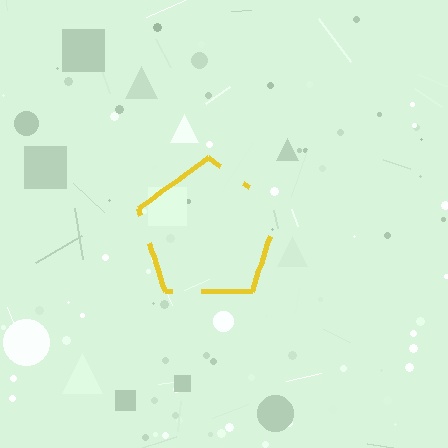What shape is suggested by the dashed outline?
The dashed outline suggests a pentagon.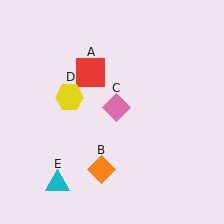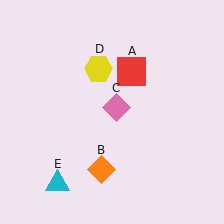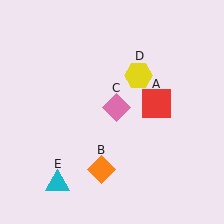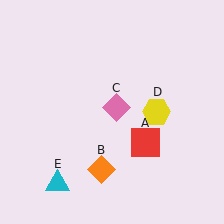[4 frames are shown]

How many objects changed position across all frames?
2 objects changed position: red square (object A), yellow hexagon (object D).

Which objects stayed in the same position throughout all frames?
Orange diamond (object B) and pink diamond (object C) and cyan triangle (object E) remained stationary.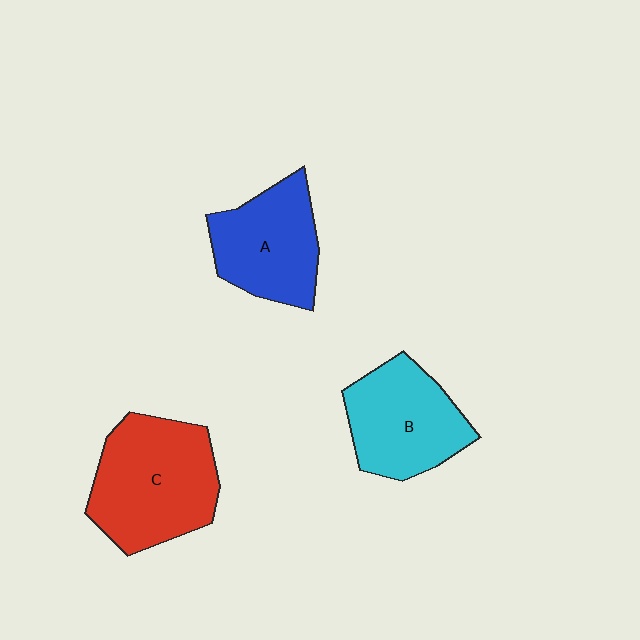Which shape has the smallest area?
Shape A (blue).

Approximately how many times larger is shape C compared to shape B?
Approximately 1.3 times.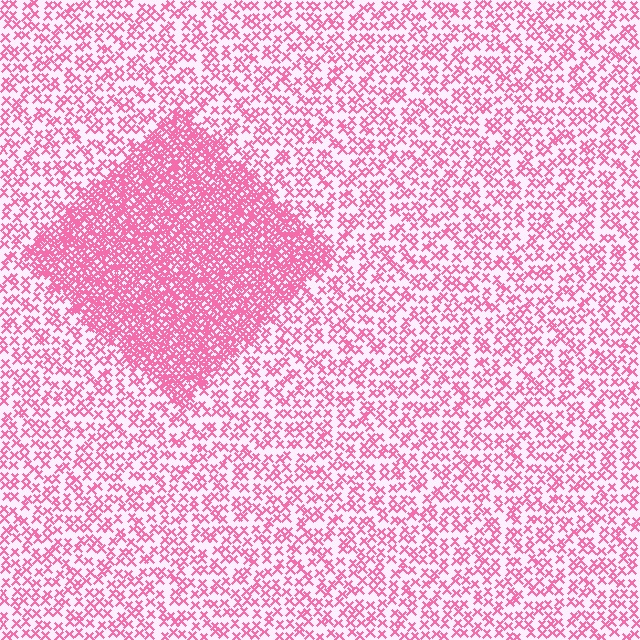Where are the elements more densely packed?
The elements are more densely packed inside the diamond boundary.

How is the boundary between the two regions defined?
The boundary is defined by a change in element density (approximately 2.6x ratio). All elements are the same color, size, and shape.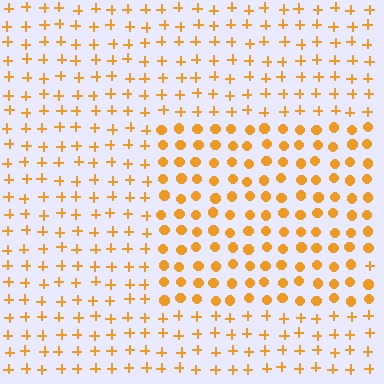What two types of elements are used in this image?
The image uses circles inside the rectangle region and plus signs outside it.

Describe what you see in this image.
The image is filled with small orange elements arranged in a uniform grid. A rectangle-shaped region contains circles, while the surrounding area contains plus signs. The boundary is defined purely by the change in element shape.